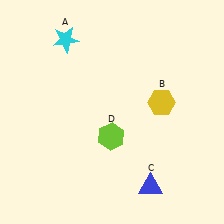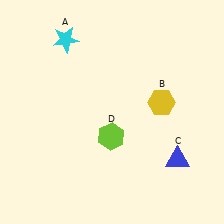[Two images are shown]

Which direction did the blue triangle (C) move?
The blue triangle (C) moved right.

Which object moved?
The blue triangle (C) moved right.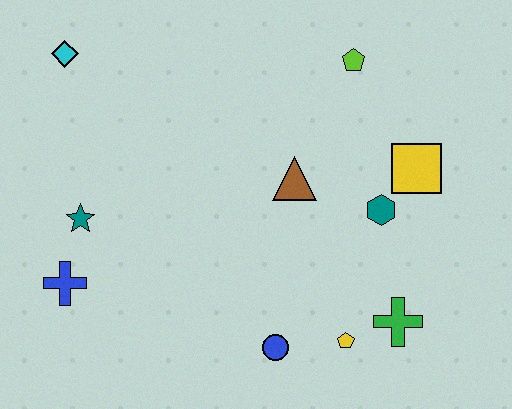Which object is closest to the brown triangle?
The teal hexagon is closest to the brown triangle.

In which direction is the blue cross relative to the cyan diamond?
The blue cross is below the cyan diamond.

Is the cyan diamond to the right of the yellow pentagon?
No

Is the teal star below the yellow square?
Yes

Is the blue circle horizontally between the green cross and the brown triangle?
No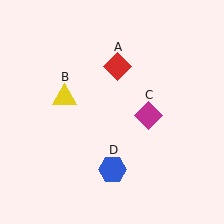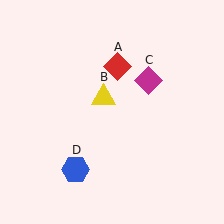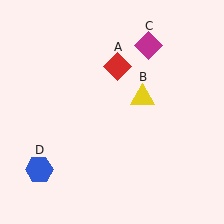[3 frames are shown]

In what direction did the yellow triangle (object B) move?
The yellow triangle (object B) moved right.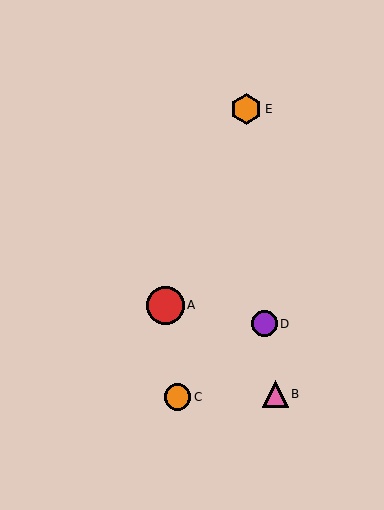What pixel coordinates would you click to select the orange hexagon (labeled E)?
Click at (246, 109) to select the orange hexagon E.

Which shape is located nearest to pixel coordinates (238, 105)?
The orange hexagon (labeled E) at (246, 109) is nearest to that location.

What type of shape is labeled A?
Shape A is a red circle.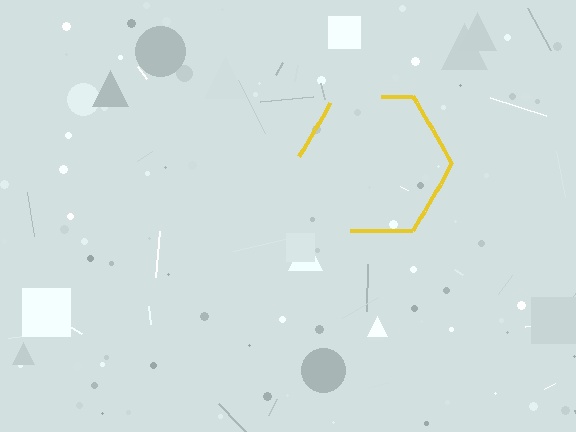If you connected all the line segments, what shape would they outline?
They would outline a hexagon.